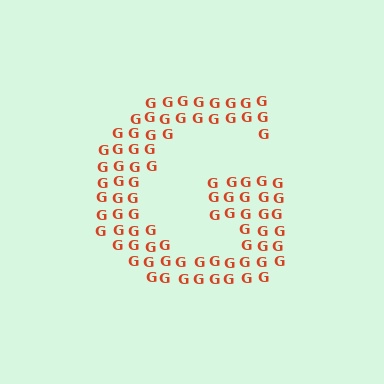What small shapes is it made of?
It is made of small letter G's.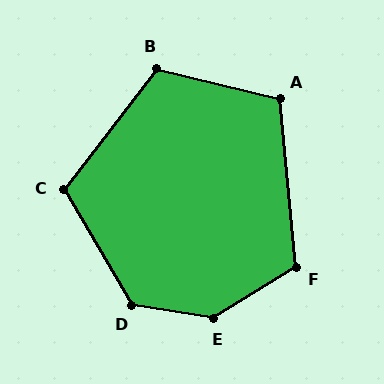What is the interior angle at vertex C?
Approximately 112 degrees (obtuse).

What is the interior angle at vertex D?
Approximately 130 degrees (obtuse).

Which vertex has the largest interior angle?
E, at approximately 139 degrees.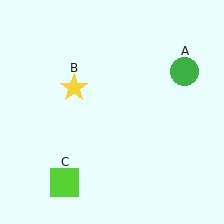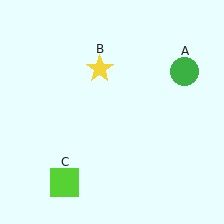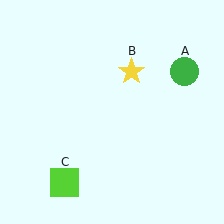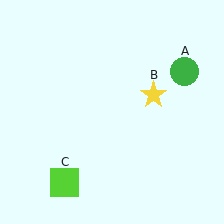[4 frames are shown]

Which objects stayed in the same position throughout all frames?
Green circle (object A) and lime square (object C) remained stationary.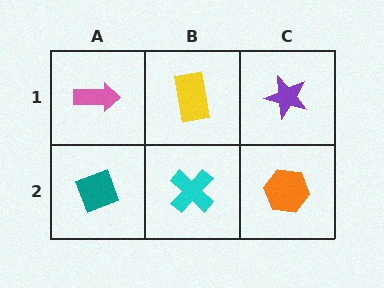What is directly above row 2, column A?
A pink arrow.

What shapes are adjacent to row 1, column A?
A teal diamond (row 2, column A), a yellow rectangle (row 1, column B).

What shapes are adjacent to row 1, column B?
A cyan cross (row 2, column B), a pink arrow (row 1, column A), a purple star (row 1, column C).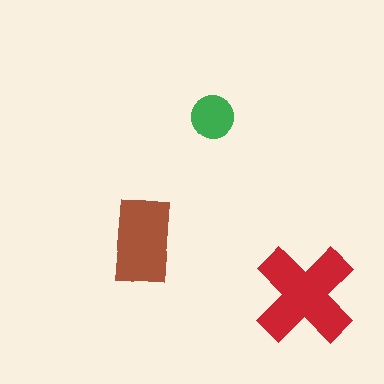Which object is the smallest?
The green circle.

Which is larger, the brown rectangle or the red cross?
The red cross.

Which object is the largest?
The red cross.